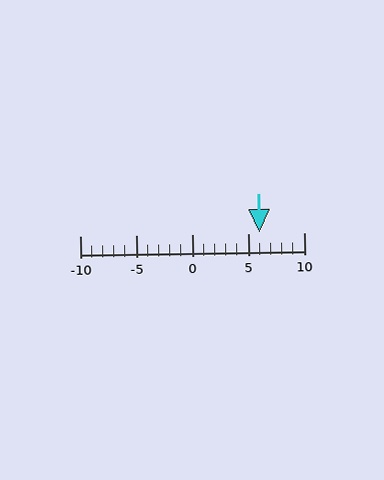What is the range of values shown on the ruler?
The ruler shows values from -10 to 10.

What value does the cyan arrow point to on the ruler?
The cyan arrow points to approximately 6.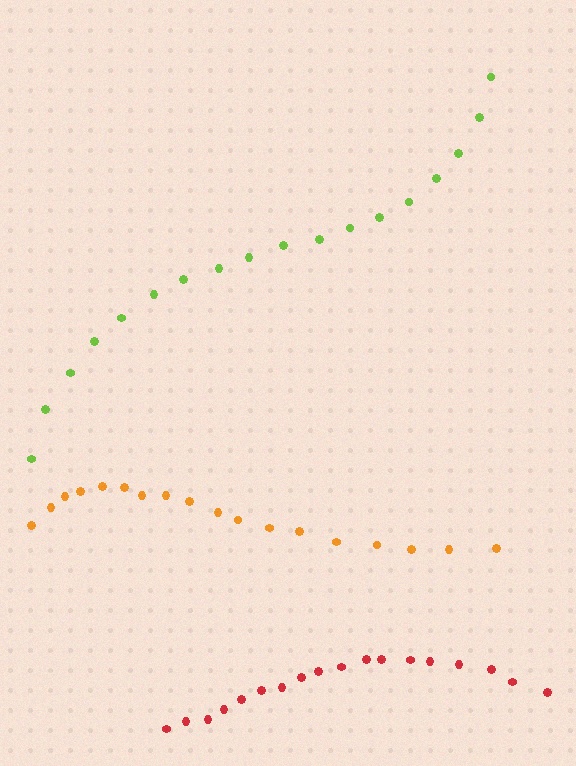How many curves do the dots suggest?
There are 3 distinct paths.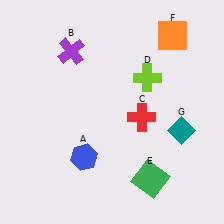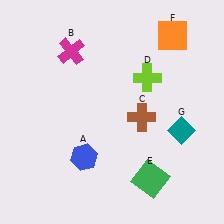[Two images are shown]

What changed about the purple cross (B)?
In Image 1, B is purple. In Image 2, it changed to magenta.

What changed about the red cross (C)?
In Image 1, C is red. In Image 2, it changed to brown.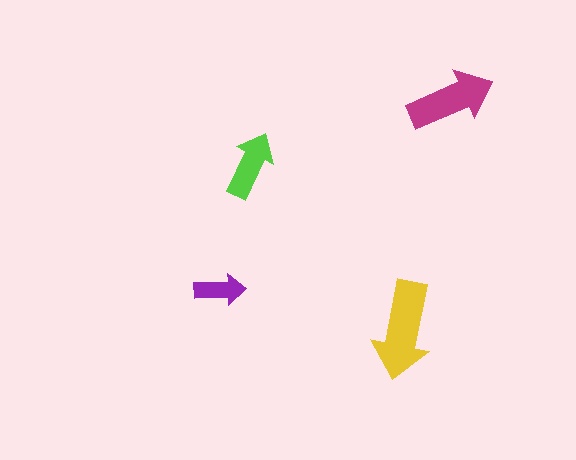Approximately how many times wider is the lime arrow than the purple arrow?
About 1.5 times wider.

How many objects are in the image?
There are 4 objects in the image.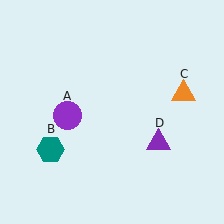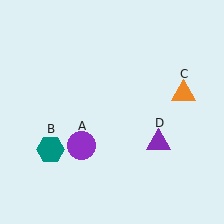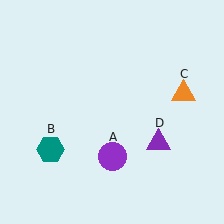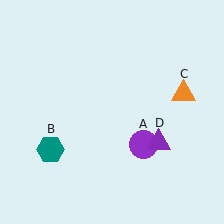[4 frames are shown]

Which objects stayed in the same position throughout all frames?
Teal hexagon (object B) and orange triangle (object C) and purple triangle (object D) remained stationary.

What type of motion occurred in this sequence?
The purple circle (object A) rotated counterclockwise around the center of the scene.